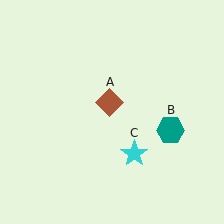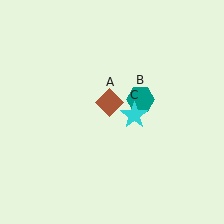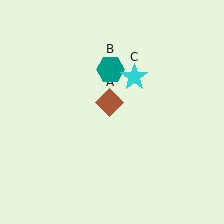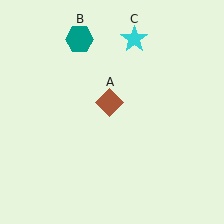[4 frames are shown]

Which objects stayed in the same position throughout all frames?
Brown diamond (object A) remained stationary.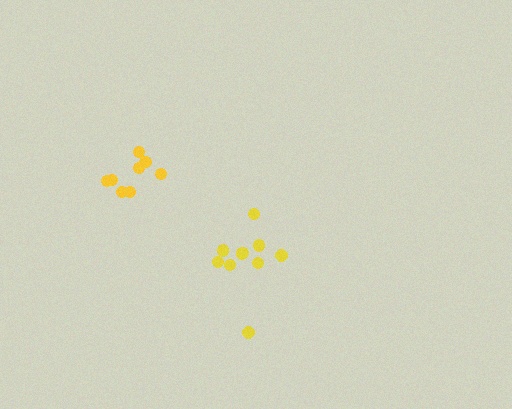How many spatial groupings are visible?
There are 2 spatial groupings.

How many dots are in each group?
Group 1: 10 dots, Group 2: 8 dots (18 total).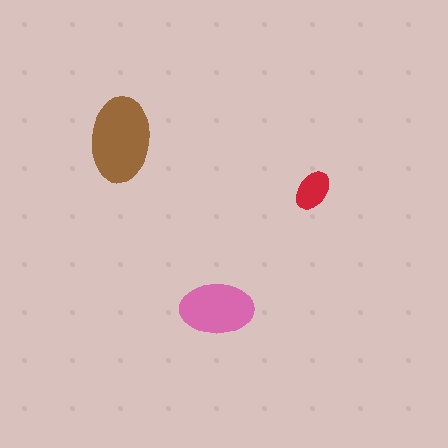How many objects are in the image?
There are 3 objects in the image.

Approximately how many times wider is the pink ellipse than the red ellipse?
About 2 times wider.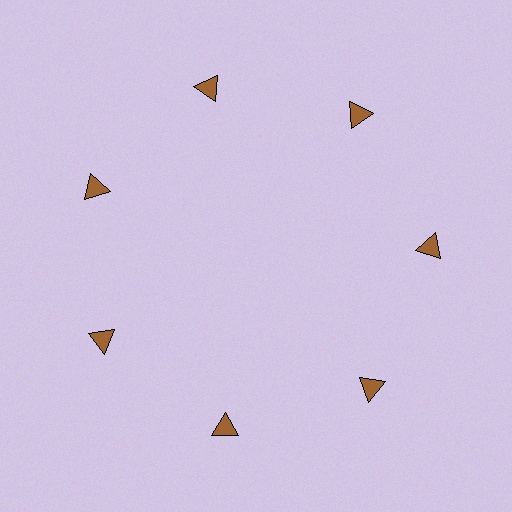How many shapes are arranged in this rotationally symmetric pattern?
There are 7 shapes, arranged in 7 groups of 1.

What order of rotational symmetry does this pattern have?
This pattern has 7-fold rotational symmetry.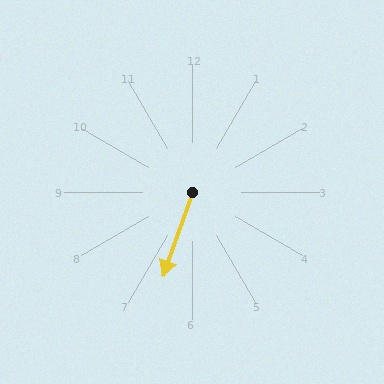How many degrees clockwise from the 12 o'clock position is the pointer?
Approximately 199 degrees.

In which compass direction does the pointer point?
South.